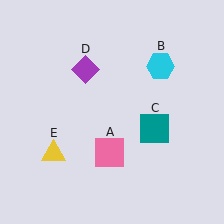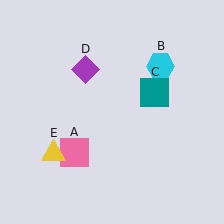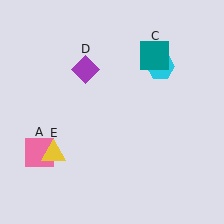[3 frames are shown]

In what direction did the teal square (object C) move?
The teal square (object C) moved up.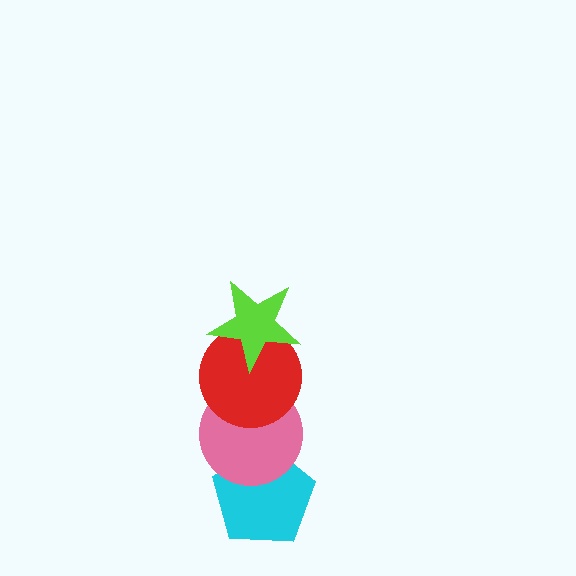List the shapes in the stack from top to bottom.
From top to bottom: the lime star, the red circle, the pink circle, the cyan pentagon.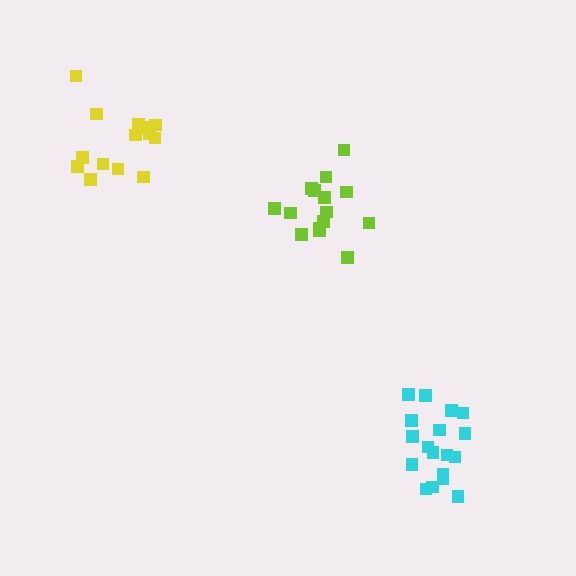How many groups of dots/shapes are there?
There are 3 groups.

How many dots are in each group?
Group 1: 15 dots, Group 2: 14 dots, Group 3: 18 dots (47 total).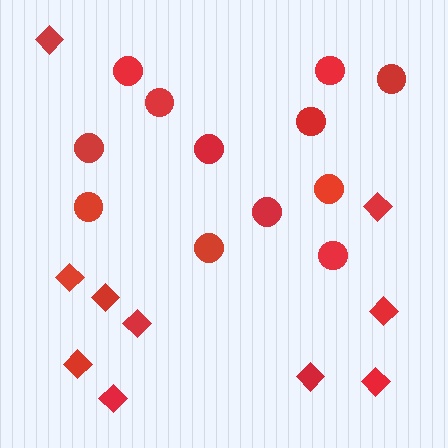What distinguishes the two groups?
There are 2 groups: one group of diamonds (10) and one group of circles (12).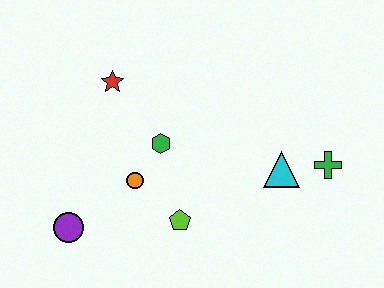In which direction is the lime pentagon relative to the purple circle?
The lime pentagon is to the right of the purple circle.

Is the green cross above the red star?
No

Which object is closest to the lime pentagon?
The orange circle is closest to the lime pentagon.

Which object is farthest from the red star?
The green cross is farthest from the red star.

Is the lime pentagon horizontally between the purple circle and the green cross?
Yes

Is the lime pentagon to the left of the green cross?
Yes